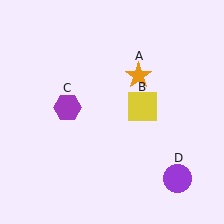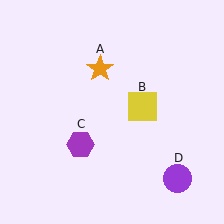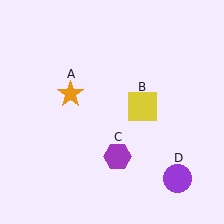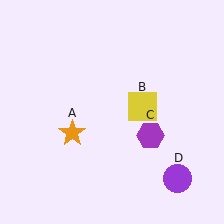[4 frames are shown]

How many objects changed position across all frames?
2 objects changed position: orange star (object A), purple hexagon (object C).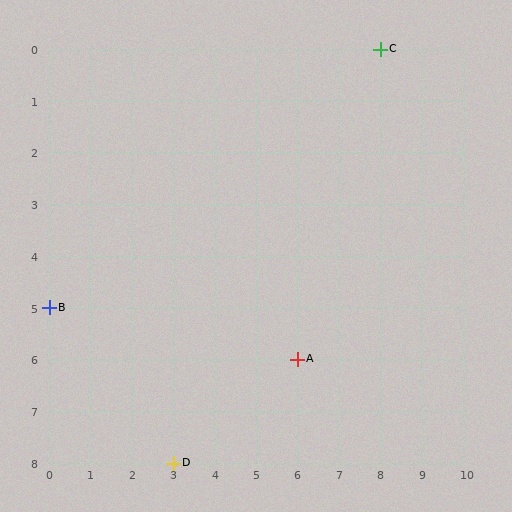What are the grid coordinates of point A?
Point A is at grid coordinates (6, 6).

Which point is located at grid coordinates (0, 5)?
Point B is at (0, 5).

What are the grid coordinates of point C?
Point C is at grid coordinates (8, 0).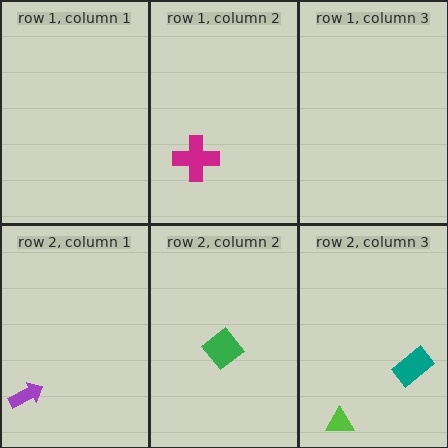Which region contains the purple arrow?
The row 2, column 1 region.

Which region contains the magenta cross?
The row 1, column 2 region.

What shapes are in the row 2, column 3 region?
The teal rectangle, the lime triangle.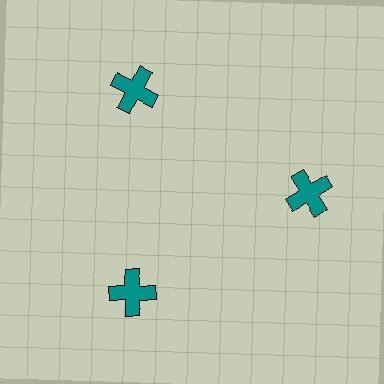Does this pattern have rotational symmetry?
Yes, this pattern has 3-fold rotational symmetry. It looks the same after rotating 120 degrees around the center.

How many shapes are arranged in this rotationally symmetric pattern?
There are 3 shapes, arranged in 3 groups of 1.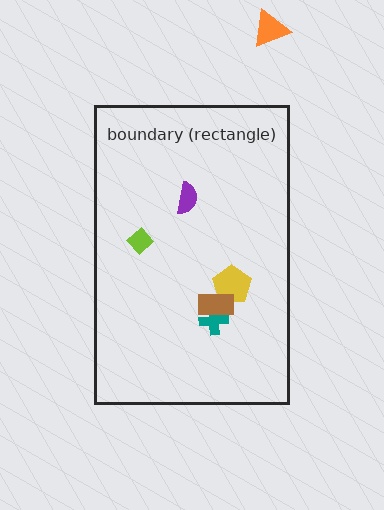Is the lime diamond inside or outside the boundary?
Inside.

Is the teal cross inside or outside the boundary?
Inside.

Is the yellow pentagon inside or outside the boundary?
Inside.